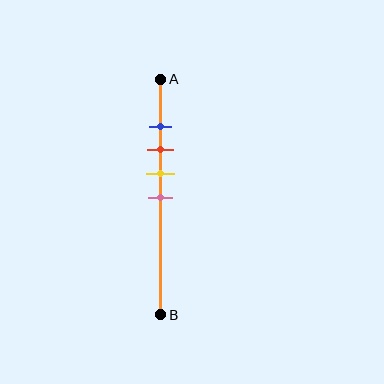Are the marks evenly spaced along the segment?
Yes, the marks are approximately evenly spaced.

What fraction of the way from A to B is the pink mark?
The pink mark is approximately 50% (0.5) of the way from A to B.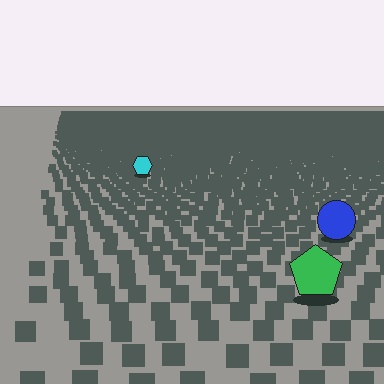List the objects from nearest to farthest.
From nearest to farthest: the green pentagon, the blue circle, the cyan hexagon.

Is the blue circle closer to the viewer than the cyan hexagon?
Yes. The blue circle is closer — you can tell from the texture gradient: the ground texture is coarser near it.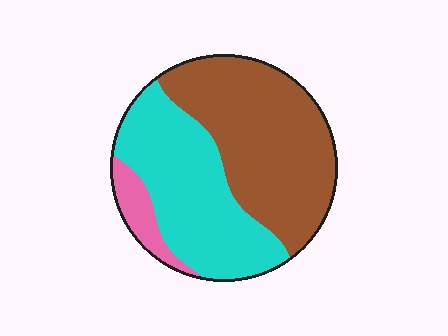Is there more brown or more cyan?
Brown.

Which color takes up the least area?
Pink, at roughly 10%.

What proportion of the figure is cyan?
Cyan covers 41% of the figure.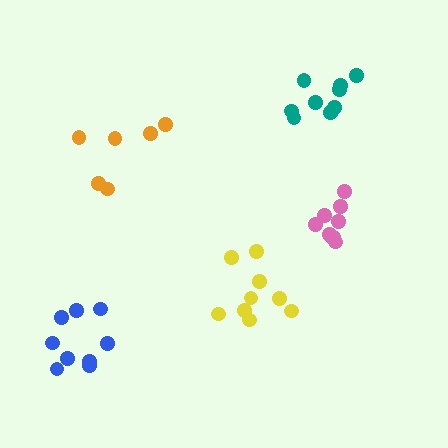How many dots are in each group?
Group 1: 6 dots, Group 2: 9 dots, Group 3: 10 dots, Group 4: 9 dots, Group 5: 9 dots (43 total).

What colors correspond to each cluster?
The clusters are colored: orange, yellow, teal, pink, blue.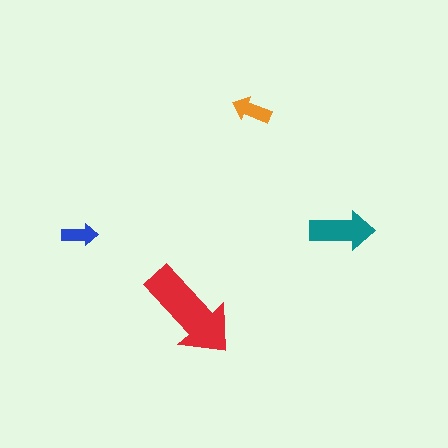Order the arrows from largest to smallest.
the red one, the teal one, the orange one, the blue one.